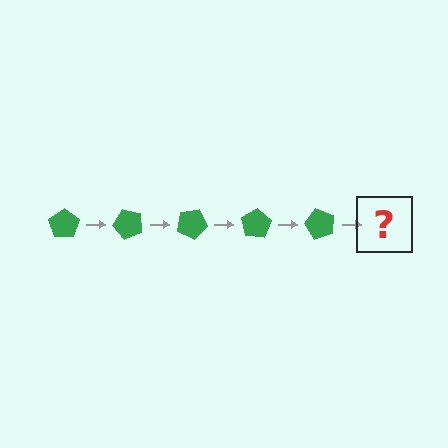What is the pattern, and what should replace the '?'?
The pattern is that the pentagon rotates 50 degrees each step. The '?' should be a green pentagon rotated 250 degrees.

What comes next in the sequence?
The next element should be a green pentagon rotated 250 degrees.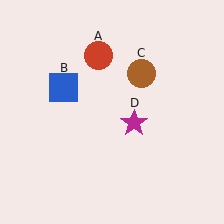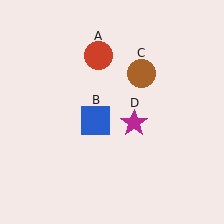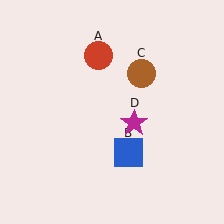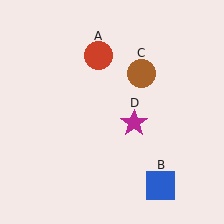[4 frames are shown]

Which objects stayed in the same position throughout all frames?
Red circle (object A) and brown circle (object C) and magenta star (object D) remained stationary.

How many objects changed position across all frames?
1 object changed position: blue square (object B).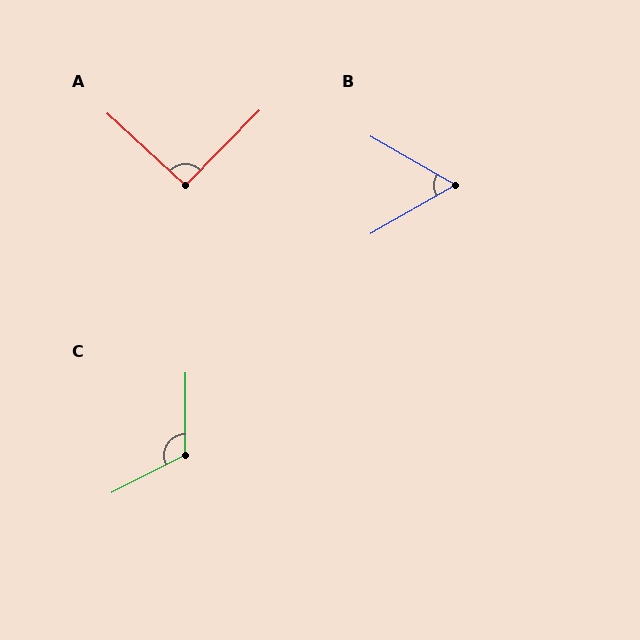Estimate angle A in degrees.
Approximately 92 degrees.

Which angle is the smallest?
B, at approximately 59 degrees.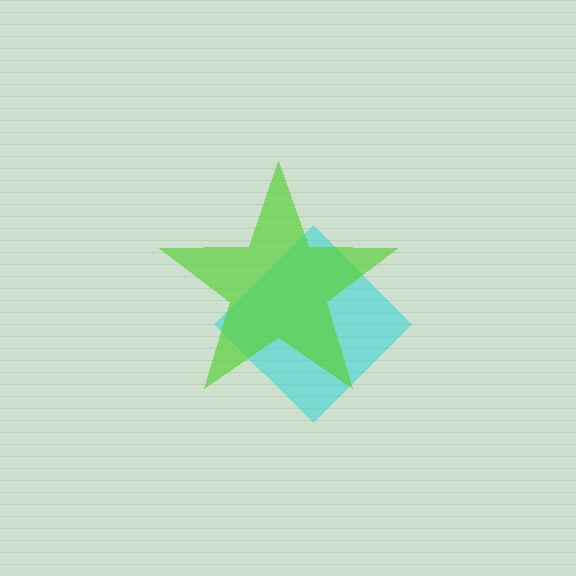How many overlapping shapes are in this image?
There are 2 overlapping shapes in the image.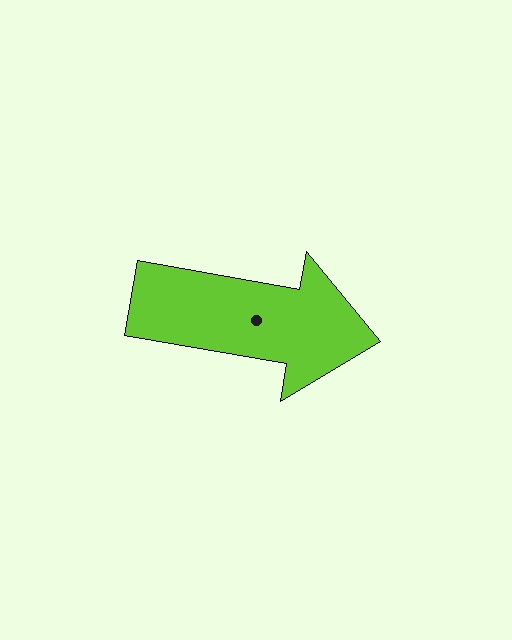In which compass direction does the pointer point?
East.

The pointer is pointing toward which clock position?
Roughly 3 o'clock.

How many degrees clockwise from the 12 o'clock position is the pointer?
Approximately 100 degrees.